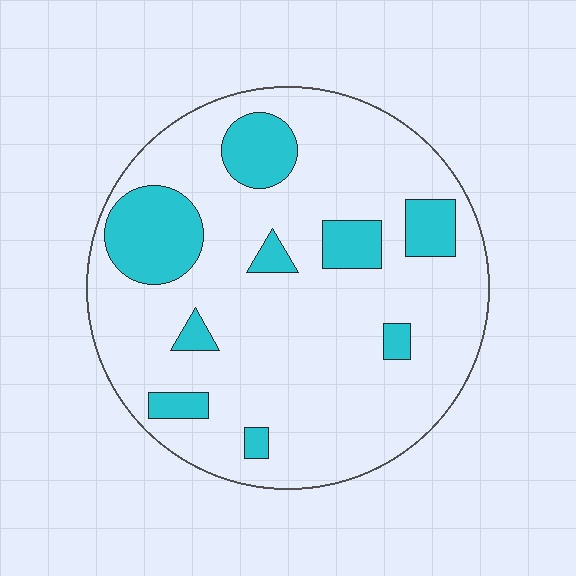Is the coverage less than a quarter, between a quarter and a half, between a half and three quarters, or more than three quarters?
Less than a quarter.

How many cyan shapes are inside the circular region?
9.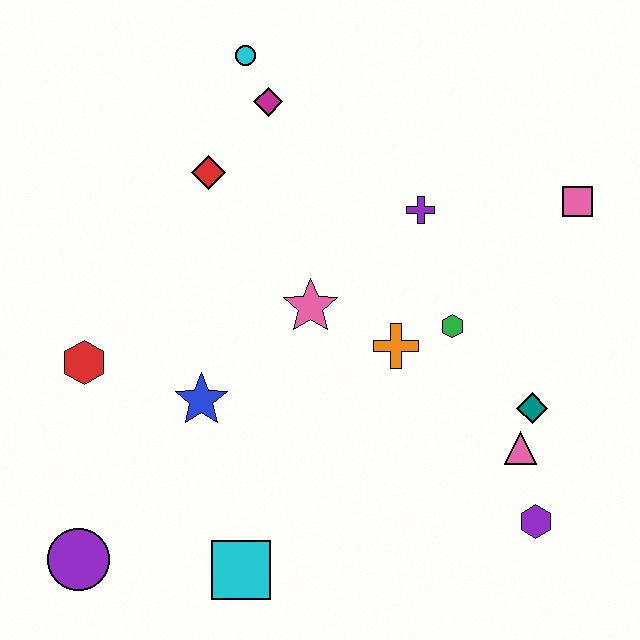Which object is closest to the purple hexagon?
The pink triangle is closest to the purple hexagon.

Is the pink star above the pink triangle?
Yes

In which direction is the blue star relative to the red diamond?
The blue star is below the red diamond.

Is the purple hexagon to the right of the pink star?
Yes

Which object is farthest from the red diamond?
The purple hexagon is farthest from the red diamond.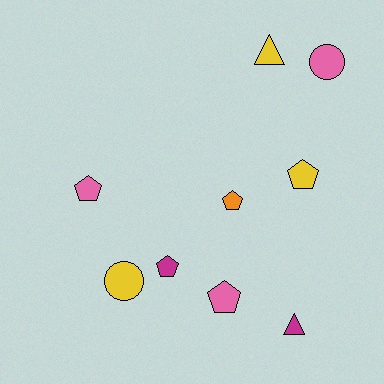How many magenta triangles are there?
There is 1 magenta triangle.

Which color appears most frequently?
Yellow, with 3 objects.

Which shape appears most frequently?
Pentagon, with 5 objects.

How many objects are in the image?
There are 9 objects.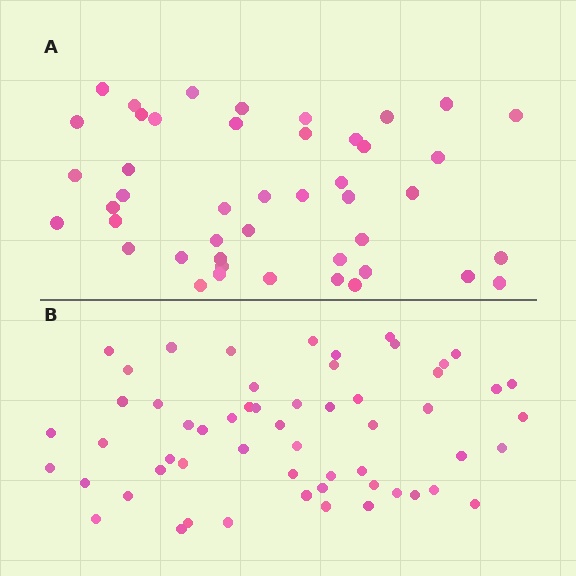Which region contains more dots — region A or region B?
Region B (the bottom region) has more dots.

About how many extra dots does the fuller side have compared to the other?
Region B has roughly 12 or so more dots than region A.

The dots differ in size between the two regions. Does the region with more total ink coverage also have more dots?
No. Region A has more total ink coverage because its dots are larger, but region B actually contains more individual dots. Total area can be misleading — the number of items is what matters here.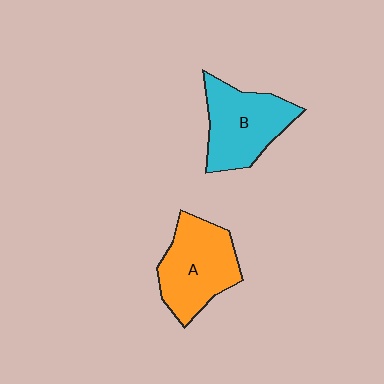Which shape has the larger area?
Shape A (orange).